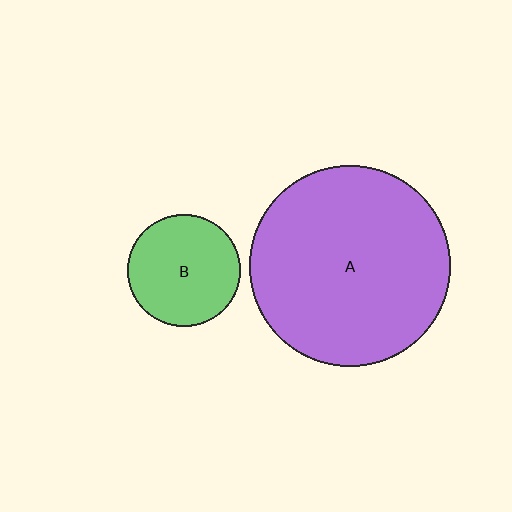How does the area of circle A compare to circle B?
Approximately 3.2 times.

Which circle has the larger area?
Circle A (purple).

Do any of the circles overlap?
No, none of the circles overlap.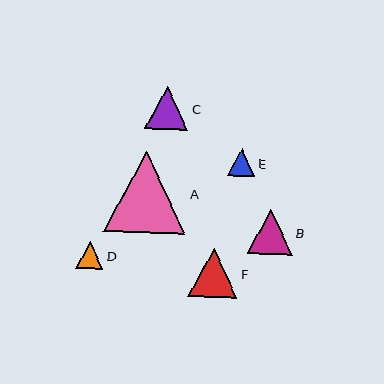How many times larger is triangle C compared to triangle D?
Triangle C is approximately 1.6 times the size of triangle D.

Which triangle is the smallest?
Triangle D is the smallest with a size of approximately 27 pixels.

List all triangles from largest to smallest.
From largest to smallest: A, F, B, C, E, D.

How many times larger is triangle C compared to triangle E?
Triangle C is approximately 1.6 times the size of triangle E.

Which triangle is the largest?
Triangle A is the largest with a size of approximately 82 pixels.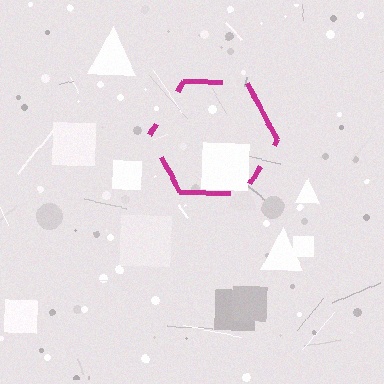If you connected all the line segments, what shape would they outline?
They would outline a hexagon.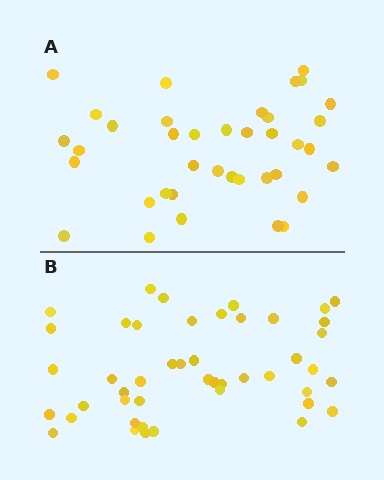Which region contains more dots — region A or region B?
Region B (the bottom region) has more dots.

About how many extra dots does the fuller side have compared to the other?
Region B has roughly 8 or so more dots than region A.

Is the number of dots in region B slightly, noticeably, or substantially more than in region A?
Region B has only slightly more — the two regions are fairly close. The ratio is roughly 1.2 to 1.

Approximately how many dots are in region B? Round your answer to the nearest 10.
About 50 dots. (The exact count is 46, which rounds to 50.)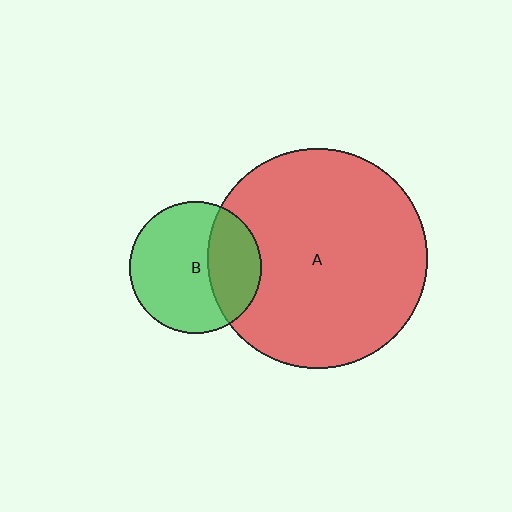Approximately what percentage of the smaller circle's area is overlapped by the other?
Approximately 35%.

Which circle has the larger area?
Circle A (red).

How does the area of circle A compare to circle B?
Approximately 2.8 times.